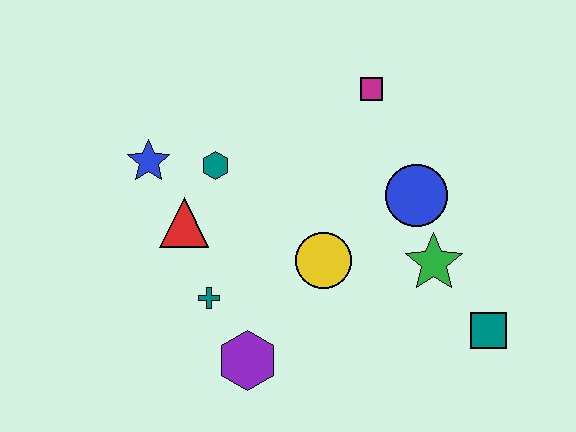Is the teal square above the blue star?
No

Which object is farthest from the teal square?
The blue star is farthest from the teal square.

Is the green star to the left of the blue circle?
No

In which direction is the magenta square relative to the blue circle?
The magenta square is above the blue circle.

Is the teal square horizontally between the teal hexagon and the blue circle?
No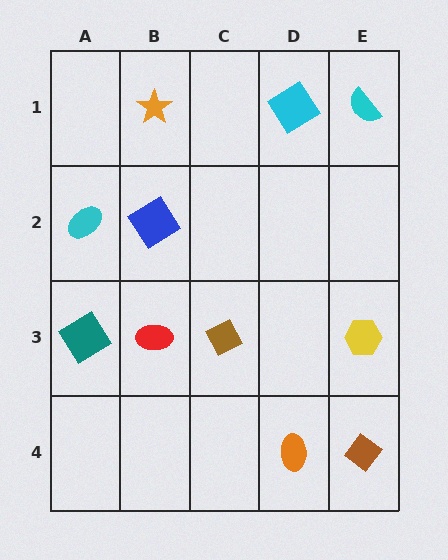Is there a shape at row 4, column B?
No, that cell is empty.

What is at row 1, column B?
An orange star.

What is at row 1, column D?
A cyan diamond.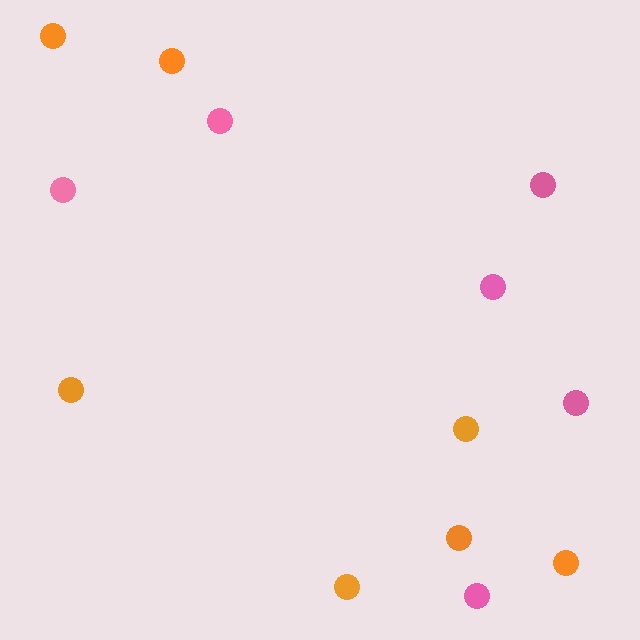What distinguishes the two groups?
There are 2 groups: one group of pink circles (6) and one group of orange circles (7).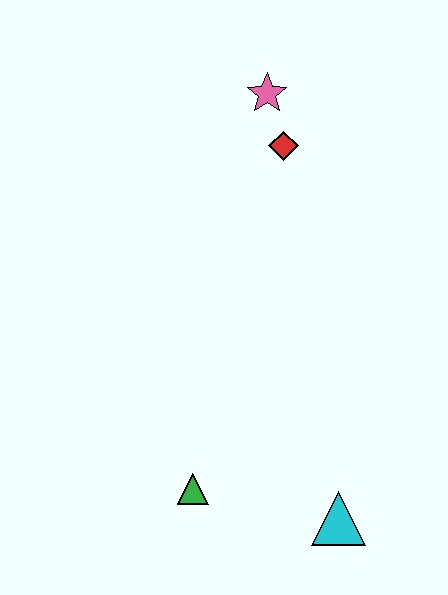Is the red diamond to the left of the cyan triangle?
Yes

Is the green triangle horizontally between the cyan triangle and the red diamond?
No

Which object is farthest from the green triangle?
The pink star is farthest from the green triangle.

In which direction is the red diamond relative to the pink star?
The red diamond is below the pink star.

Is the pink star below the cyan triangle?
No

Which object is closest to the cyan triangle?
The green triangle is closest to the cyan triangle.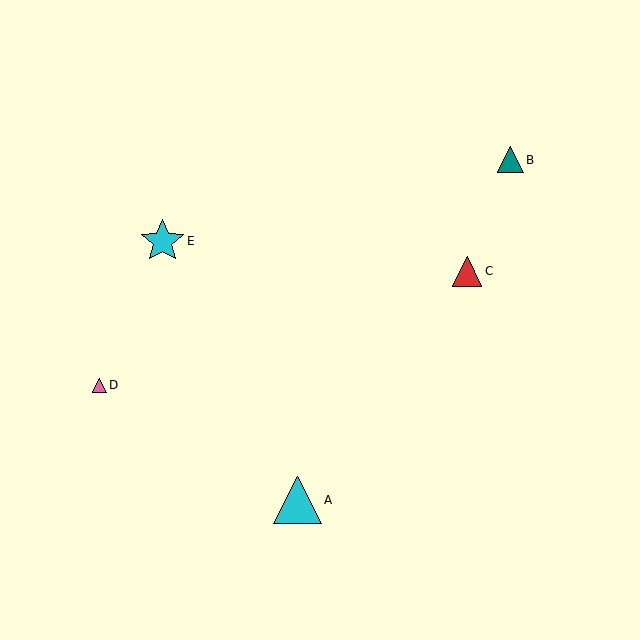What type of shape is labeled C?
Shape C is a red triangle.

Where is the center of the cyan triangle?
The center of the cyan triangle is at (298, 500).